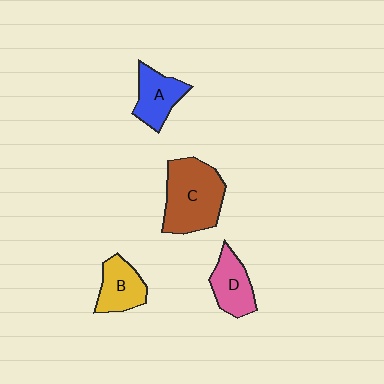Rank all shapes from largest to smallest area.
From largest to smallest: C (brown), A (blue), B (yellow), D (pink).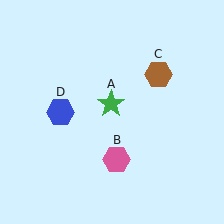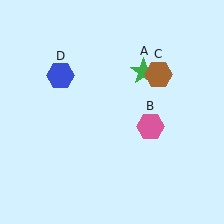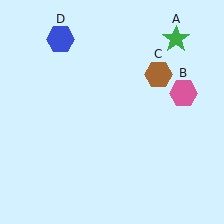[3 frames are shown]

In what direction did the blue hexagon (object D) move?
The blue hexagon (object D) moved up.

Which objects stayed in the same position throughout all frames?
Brown hexagon (object C) remained stationary.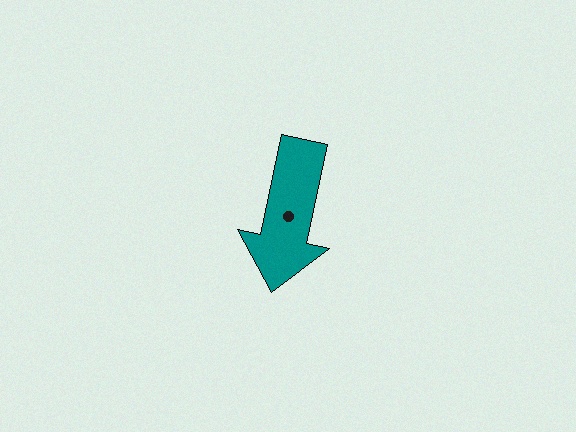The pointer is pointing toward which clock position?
Roughly 6 o'clock.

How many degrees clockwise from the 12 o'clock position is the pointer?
Approximately 192 degrees.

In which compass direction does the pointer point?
South.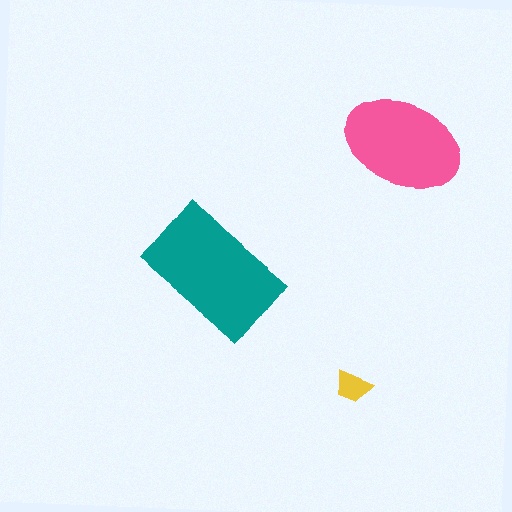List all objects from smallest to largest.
The yellow trapezoid, the pink ellipse, the teal rectangle.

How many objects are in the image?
There are 3 objects in the image.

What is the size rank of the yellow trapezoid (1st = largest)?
3rd.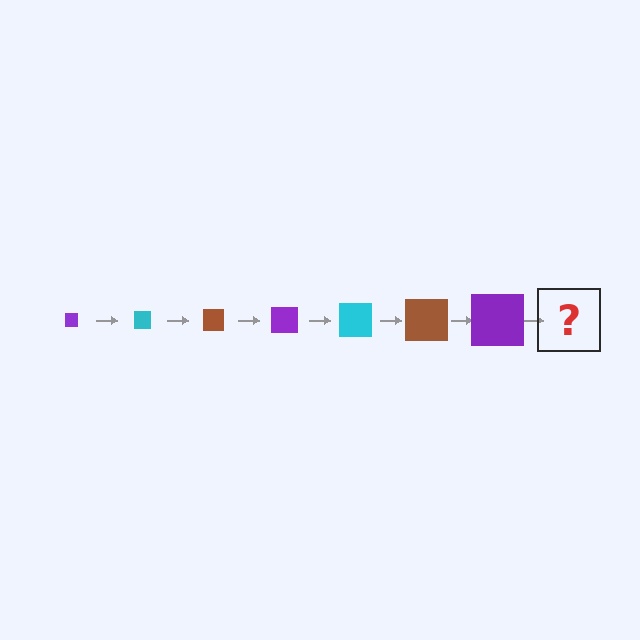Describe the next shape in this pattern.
It should be a cyan square, larger than the previous one.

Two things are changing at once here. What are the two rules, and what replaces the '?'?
The two rules are that the square grows larger each step and the color cycles through purple, cyan, and brown. The '?' should be a cyan square, larger than the previous one.